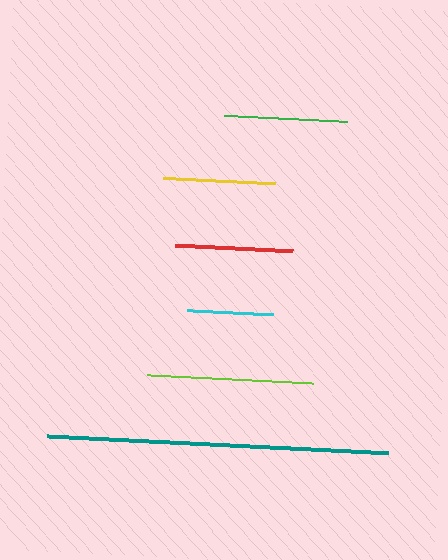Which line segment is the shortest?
The cyan line is the shortest at approximately 86 pixels.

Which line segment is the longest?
The teal line is the longest at approximately 340 pixels.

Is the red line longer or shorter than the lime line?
The lime line is longer than the red line.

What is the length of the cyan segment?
The cyan segment is approximately 86 pixels long.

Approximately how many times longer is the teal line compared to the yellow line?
The teal line is approximately 3.0 times the length of the yellow line.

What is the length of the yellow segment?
The yellow segment is approximately 112 pixels long.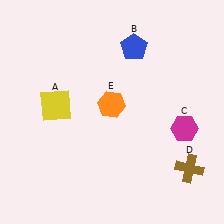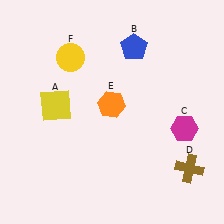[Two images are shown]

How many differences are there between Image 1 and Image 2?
There is 1 difference between the two images.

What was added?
A yellow circle (F) was added in Image 2.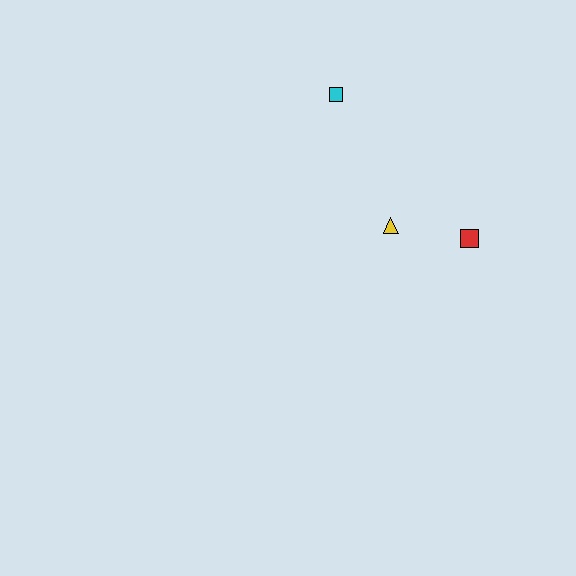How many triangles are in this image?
There is 1 triangle.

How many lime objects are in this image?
There are no lime objects.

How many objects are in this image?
There are 3 objects.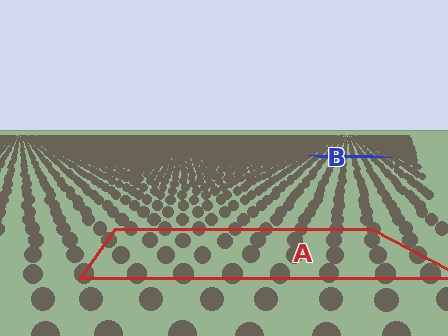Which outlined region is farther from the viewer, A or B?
Region B is farther from the viewer — the texture elements inside it appear smaller and more densely packed.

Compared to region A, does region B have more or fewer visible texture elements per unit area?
Region B has more texture elements per unit area — they are packed more densely because it is farther away.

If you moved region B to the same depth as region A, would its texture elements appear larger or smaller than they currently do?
They would appear larger. At a closer depth, the same texture elements are projected at a bigger on-screen size.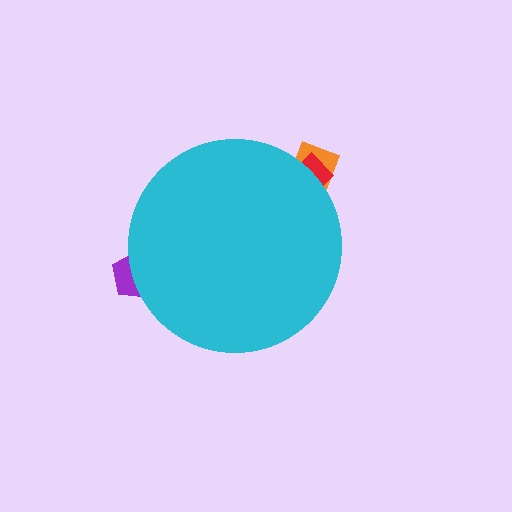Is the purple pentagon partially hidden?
Yes, the purple pentagon is partially hidden behind the cyan circle.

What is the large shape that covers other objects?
A cyan circle.